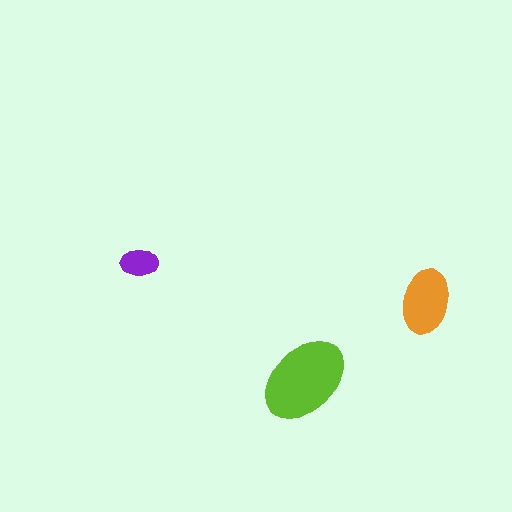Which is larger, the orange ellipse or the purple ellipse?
The orange one.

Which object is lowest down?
The lime ellipse is bottommost.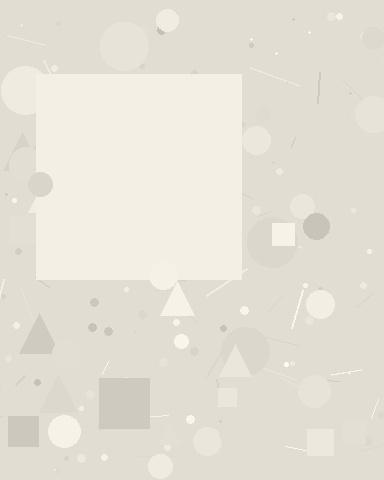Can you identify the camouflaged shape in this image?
The camouflaged shape is a square.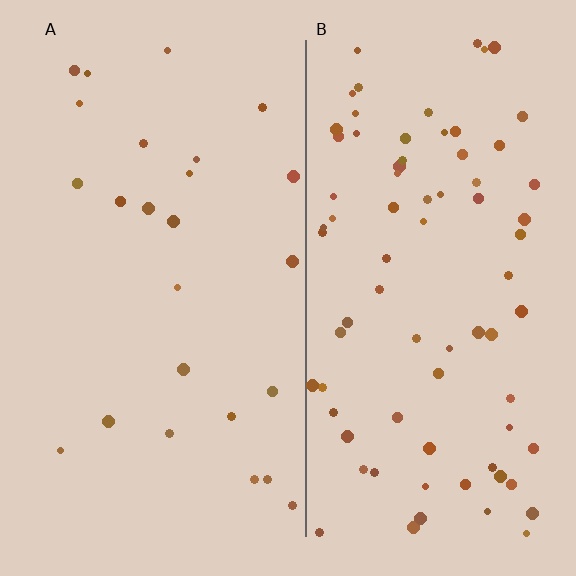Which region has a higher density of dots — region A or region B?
B (the right).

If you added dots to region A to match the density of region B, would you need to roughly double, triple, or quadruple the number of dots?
Approximately triple.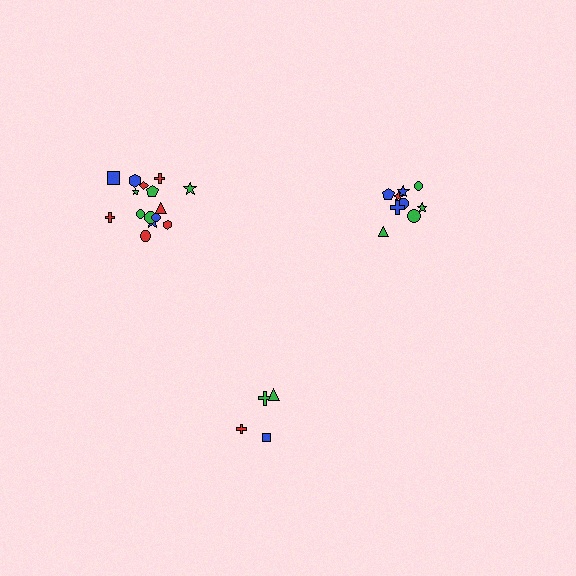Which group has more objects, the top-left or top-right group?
The top-left group.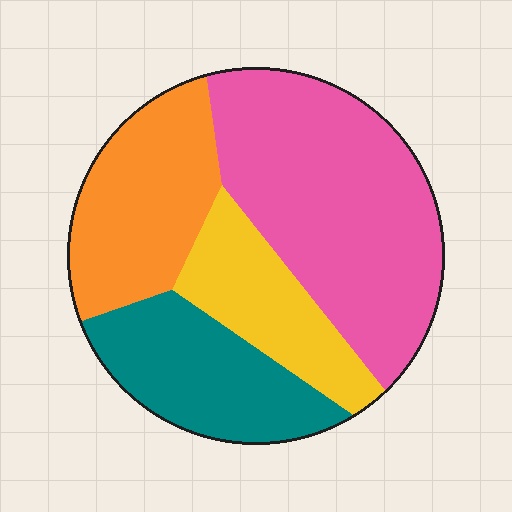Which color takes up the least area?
Yellow, at roughly 15%.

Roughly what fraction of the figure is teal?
Teal takes up between a sixth and a third of the figure.